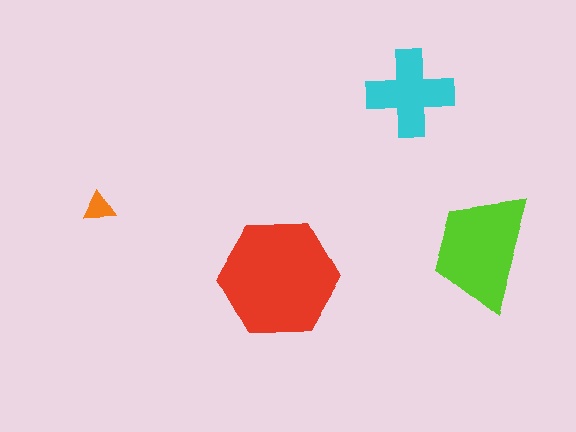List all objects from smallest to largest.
The orange triangle, the cyan cross, the lime trapezoid, the red hexagon.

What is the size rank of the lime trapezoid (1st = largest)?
2nd.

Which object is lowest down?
The red hexagon is bottommost.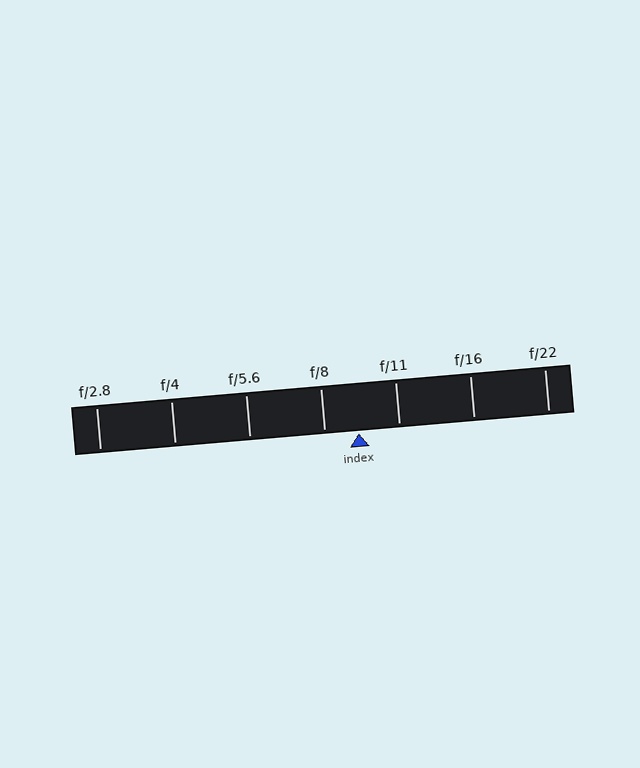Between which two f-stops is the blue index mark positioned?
The index mark is between f/8 and f/11.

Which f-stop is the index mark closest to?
The index mark is closest to f/8.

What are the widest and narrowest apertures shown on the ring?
The widest aperture shown is f/2.8 and the narrowest is f/22.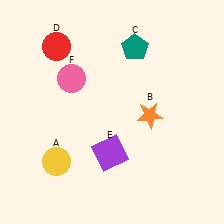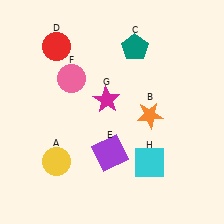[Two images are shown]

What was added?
A magenta star (G), a cyan square (H) were added in Image 2.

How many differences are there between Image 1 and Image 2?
There are 2 differences between the two images.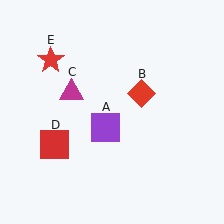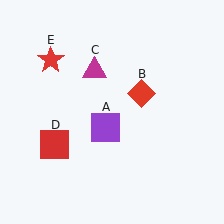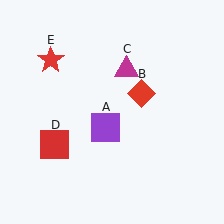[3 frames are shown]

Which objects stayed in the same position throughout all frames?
Purple square (object A) and red diamond (object B) and red square (object D) and red star (object E) remained stationary.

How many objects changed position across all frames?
1 object changed position: magenta triangle (object C).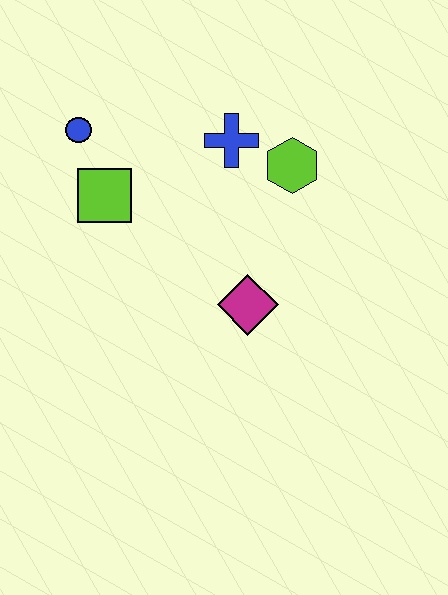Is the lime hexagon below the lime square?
No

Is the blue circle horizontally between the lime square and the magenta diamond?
No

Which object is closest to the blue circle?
The lime square is closest to the blue circle.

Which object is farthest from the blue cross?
The magenta diamond is farthest from the blue cross.